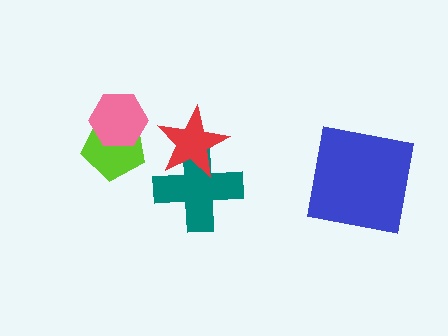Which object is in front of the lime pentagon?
The pink hexagon is in front of the lime pentagon.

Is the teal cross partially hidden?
Yes, it is partially covered by another shape.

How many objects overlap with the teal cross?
1 object overlaps with the teal cross.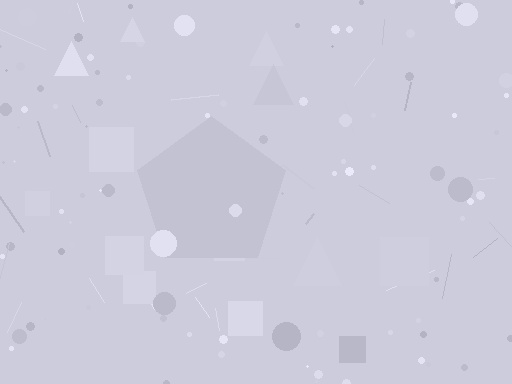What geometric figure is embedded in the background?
A pentagon is embedded in the background.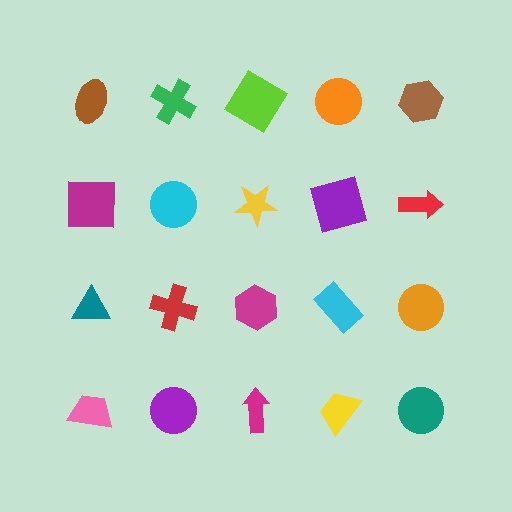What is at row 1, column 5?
A brown hexagon.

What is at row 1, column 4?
An orange circle.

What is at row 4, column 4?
A yellow trapezoid.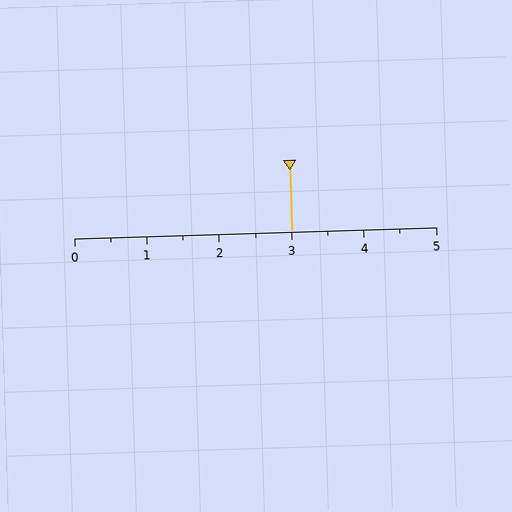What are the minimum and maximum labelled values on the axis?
The axis runs from 0 to 5.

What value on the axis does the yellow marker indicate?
The marker indicates approximately 3.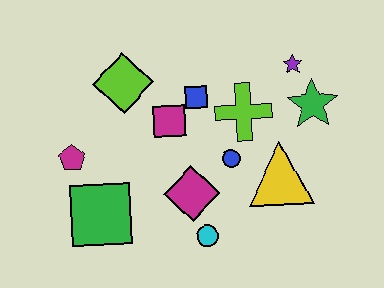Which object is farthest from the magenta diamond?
The purple star is farthest from the magenta diamond.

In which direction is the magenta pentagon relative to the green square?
The magenta pentagon is above the green square.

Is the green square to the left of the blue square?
Yes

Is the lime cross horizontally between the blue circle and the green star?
Yes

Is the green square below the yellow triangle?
Yes